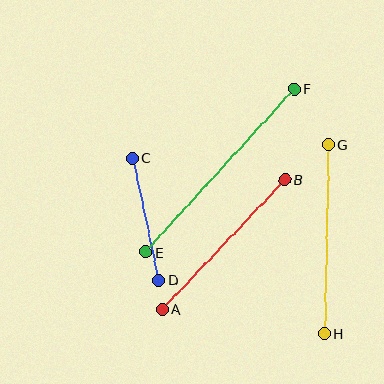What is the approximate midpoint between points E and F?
The midpoint is at approximately (220, 171) pixels.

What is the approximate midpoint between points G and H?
The midpoint is at approximately (326, 239) pixels.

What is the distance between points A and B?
The distance is approximately 178 pixels.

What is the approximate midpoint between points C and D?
The midpoint is at approximately (146, 219) pixels.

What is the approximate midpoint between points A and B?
The midpoint is at approximately (223, 244) pixels.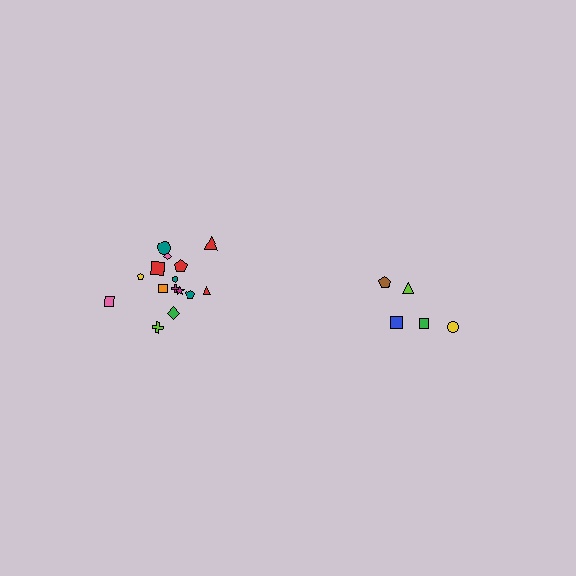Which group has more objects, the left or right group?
The left group.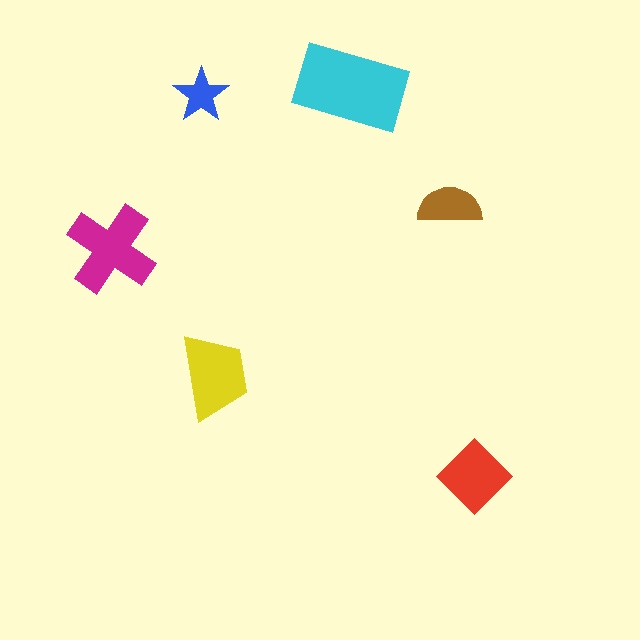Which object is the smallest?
The blue star.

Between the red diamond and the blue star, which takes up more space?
The red diamond.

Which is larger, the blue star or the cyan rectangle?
The cyan rectangle.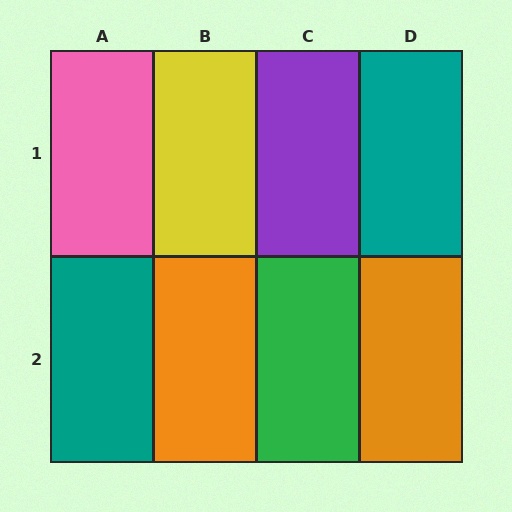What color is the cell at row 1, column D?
Teal.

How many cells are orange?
2 cells are orange.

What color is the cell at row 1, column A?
Pink.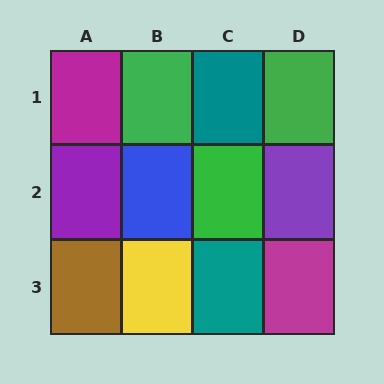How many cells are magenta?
2 cells are magenta.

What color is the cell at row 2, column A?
Purple.